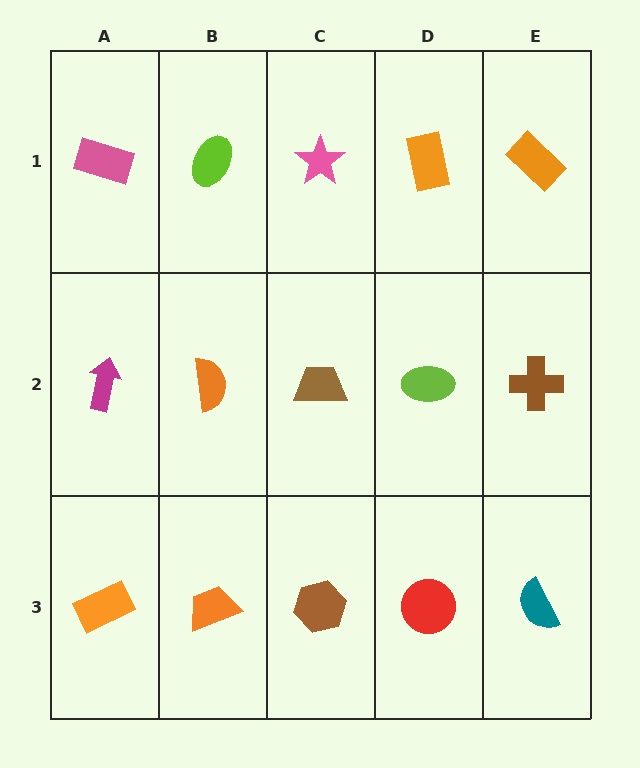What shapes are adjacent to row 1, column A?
A magenta arrow (row 2, column A), a lime ellipse (row 1, column B).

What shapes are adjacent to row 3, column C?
A brown trapezoid (row 2, column C), an orange trapezoid (row 3, column B), a red circle (row 3, column D).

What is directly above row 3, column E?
A brown cross.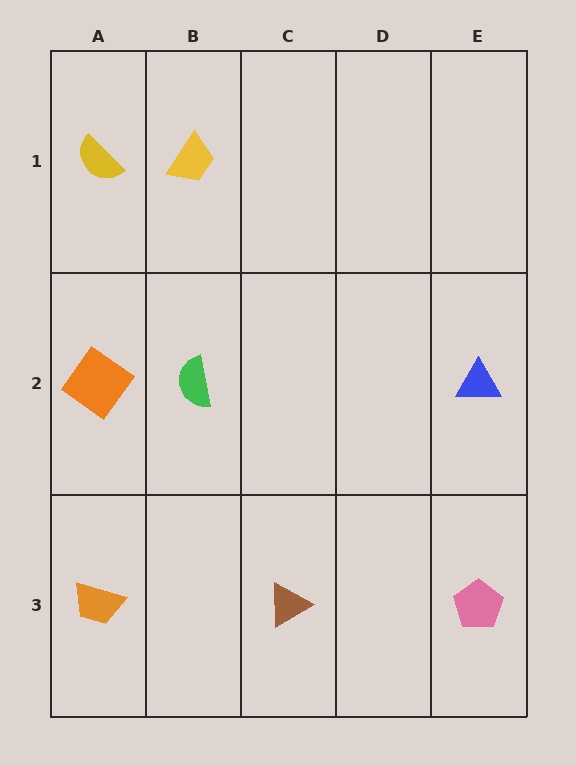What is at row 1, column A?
A yellow semicircle.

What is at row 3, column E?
A pink pentagon.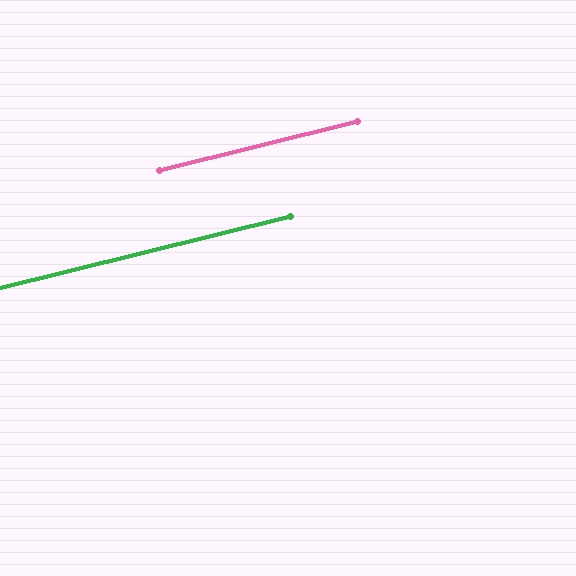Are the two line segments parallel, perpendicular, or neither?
Parallel — their directions differ by only 0.0°.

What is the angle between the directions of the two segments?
Approximately 0 degrees.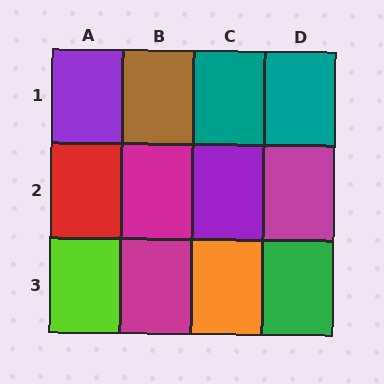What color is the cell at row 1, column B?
Brown.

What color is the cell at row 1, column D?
Teal.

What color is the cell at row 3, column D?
Green.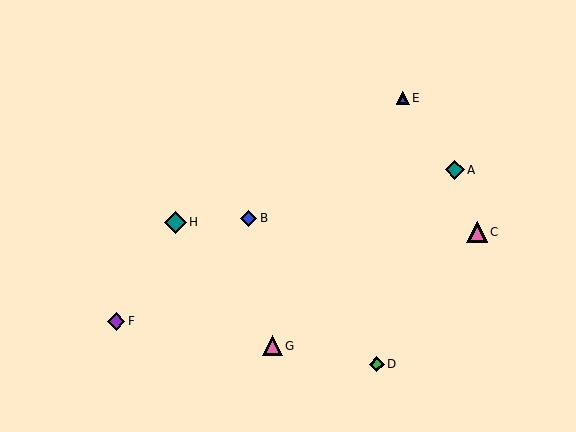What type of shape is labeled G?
Shape G is a pink triangle.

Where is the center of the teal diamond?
The center of the teal diamond is at (455, 170).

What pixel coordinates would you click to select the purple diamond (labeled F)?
Click at (116, 321) to select the purple diamond F.